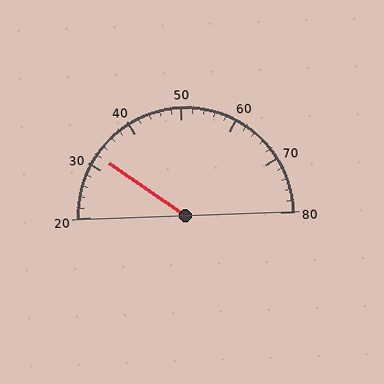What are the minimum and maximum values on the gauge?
The gauge ranges from 20 to 80.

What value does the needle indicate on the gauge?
The needle indicates approximately 32.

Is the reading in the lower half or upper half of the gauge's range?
The reading is in the lower half of the range (20 to 80).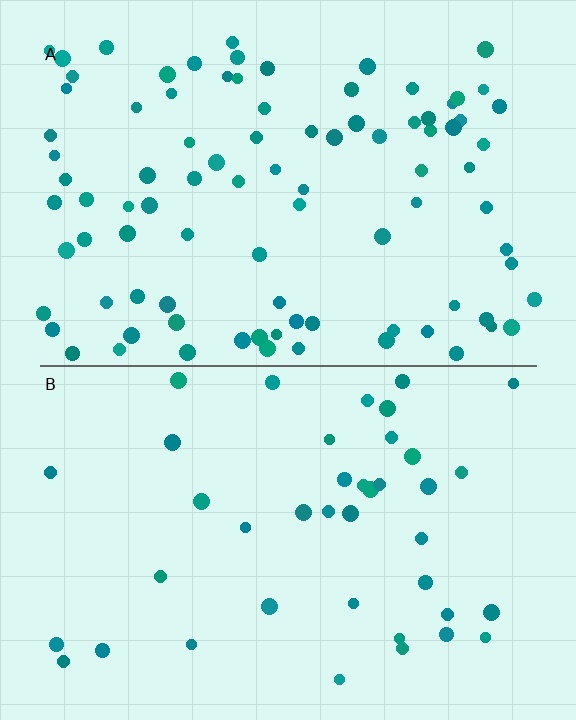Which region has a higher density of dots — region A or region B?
A (the top).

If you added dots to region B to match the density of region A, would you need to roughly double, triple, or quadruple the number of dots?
Approximately double.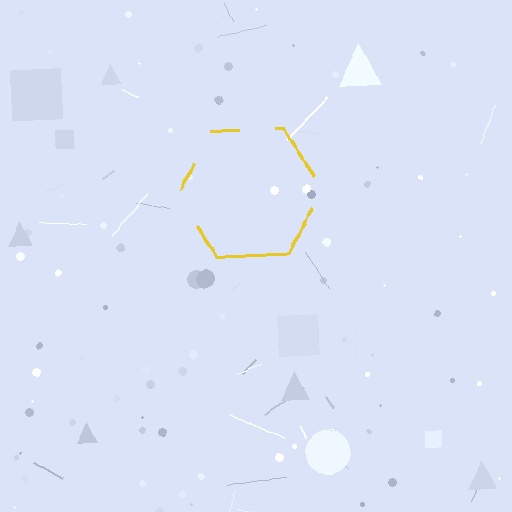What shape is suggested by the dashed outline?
The dashed outline suggests a hexagon.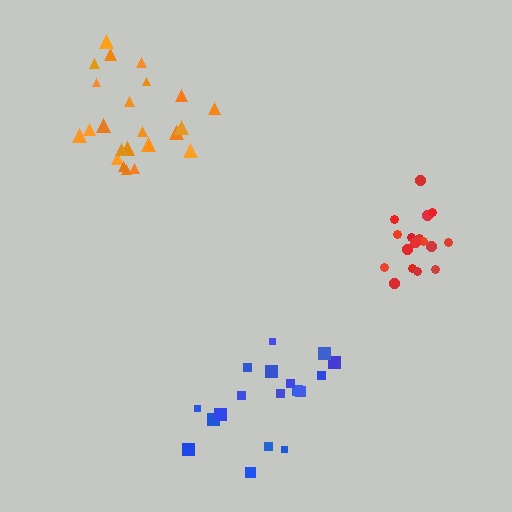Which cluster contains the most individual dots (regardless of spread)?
Orange (23).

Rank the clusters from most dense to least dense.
red, orange, blue.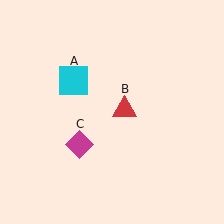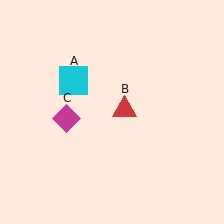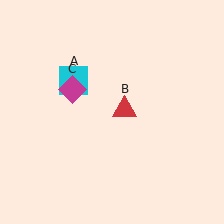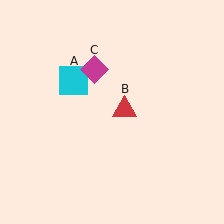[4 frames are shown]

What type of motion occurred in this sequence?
The magenta diamond (object C) rotated clockwise around the center of the scene.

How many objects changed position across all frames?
1 object changed position: magenta diamond (object C).